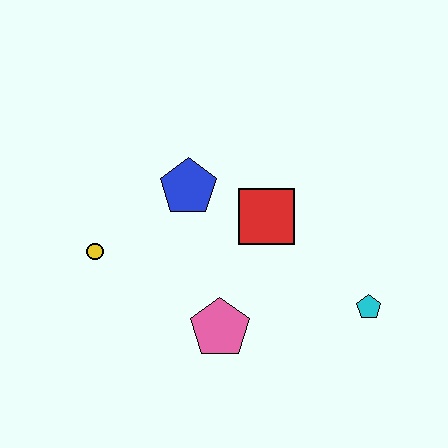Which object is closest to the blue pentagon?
The red square is closest to the blue pentagon.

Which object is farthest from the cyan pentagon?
The yellow circle is farthest from the cyan pentagon.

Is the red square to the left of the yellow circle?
No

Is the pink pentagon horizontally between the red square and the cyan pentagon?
No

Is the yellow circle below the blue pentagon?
Yes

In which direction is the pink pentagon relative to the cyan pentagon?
The pink pentagon is to the left of the cyan pentagon.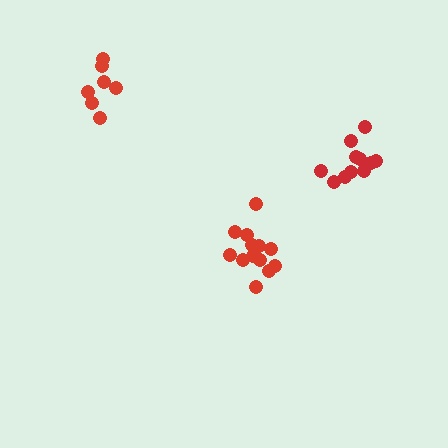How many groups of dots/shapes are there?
There are 3 groups.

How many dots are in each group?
Group 1: 13 dots, Group 2: 7 dots, Group 3: 11 dots (31 total).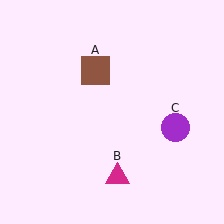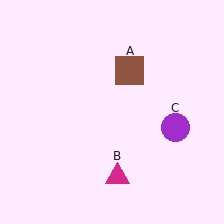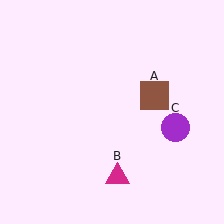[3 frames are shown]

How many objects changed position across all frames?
1 object changed position: brown square (object A).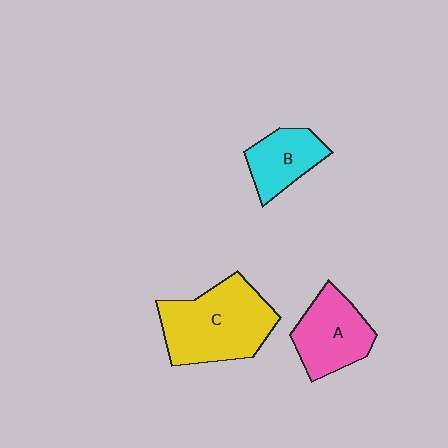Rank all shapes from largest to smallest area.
From largest to smallest: C (yellow), A (pink), B (cyan).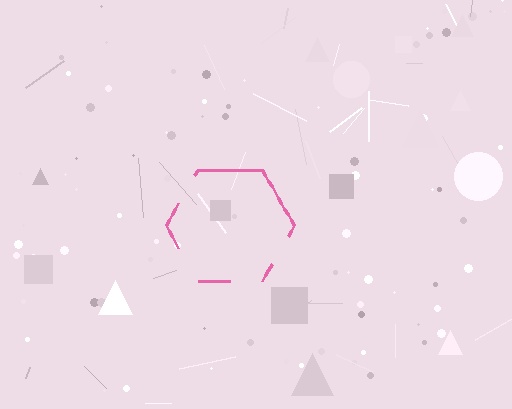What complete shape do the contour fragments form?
The contour fragments form a hexagon.